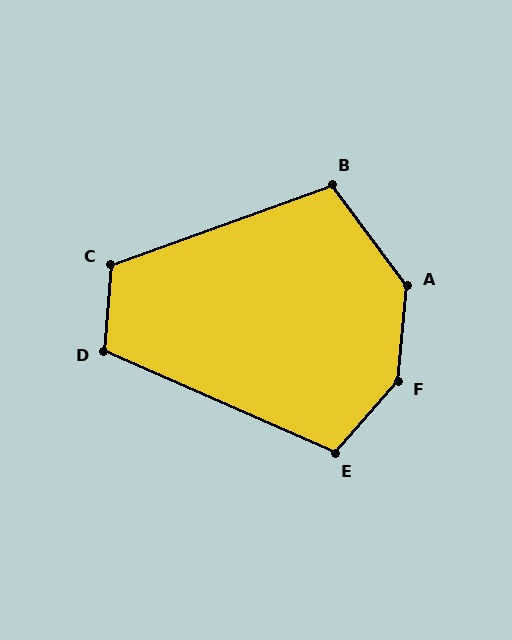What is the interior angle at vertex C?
Approximately 114 degrees (obtuse).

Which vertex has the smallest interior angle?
B, at approximately 107 degrees.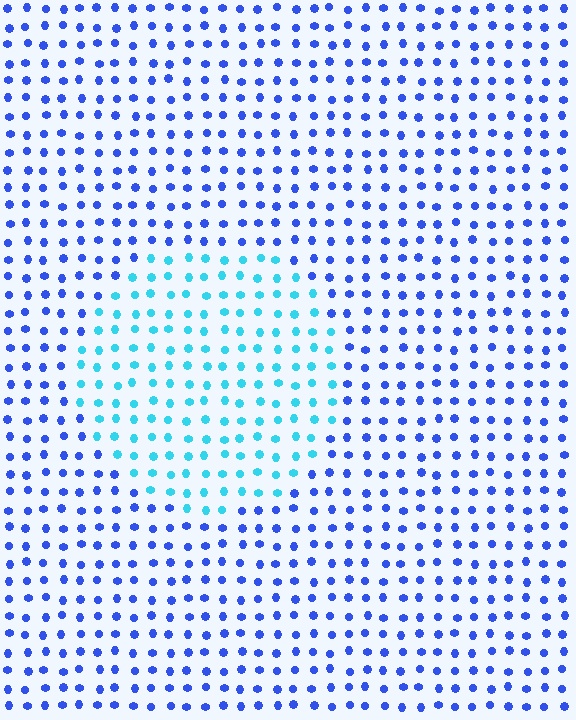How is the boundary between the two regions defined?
The boundary is defined purely by a slight shift in hue (about 43 degrees). Spacing, size, and orientation are identical on both sides.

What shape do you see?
I see a circle.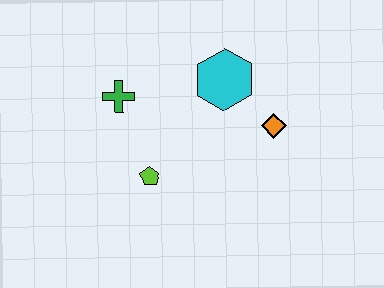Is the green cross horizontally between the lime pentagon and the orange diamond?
No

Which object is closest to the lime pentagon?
The green cross is closest to the lime pentagon.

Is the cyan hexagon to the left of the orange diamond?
Yes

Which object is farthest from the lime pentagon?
The orange diamond is farthest from the lime pentagon.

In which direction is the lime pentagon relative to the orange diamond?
The lime pentagon is to the left of the orange diamond.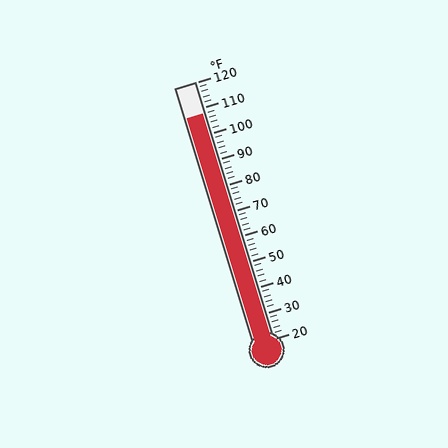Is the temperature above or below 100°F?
The temperature is above 100°F.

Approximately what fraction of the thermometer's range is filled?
The thermometer is filled to approximately 90% of its range.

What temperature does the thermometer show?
The thermometer shows approximately 108°F.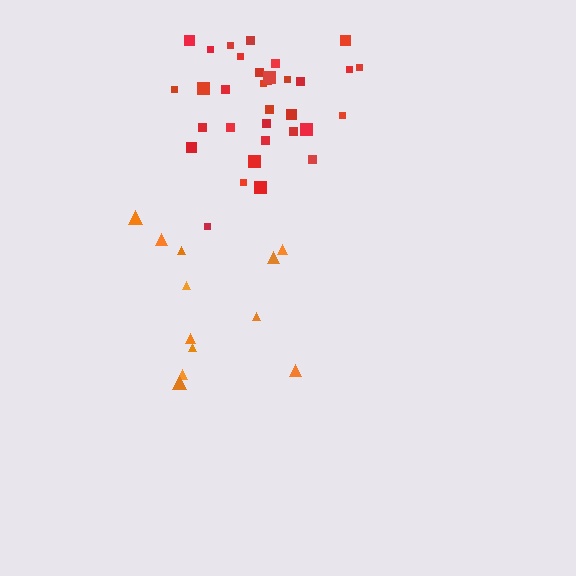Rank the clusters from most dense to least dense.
red, orange.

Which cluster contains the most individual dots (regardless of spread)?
Red (33).